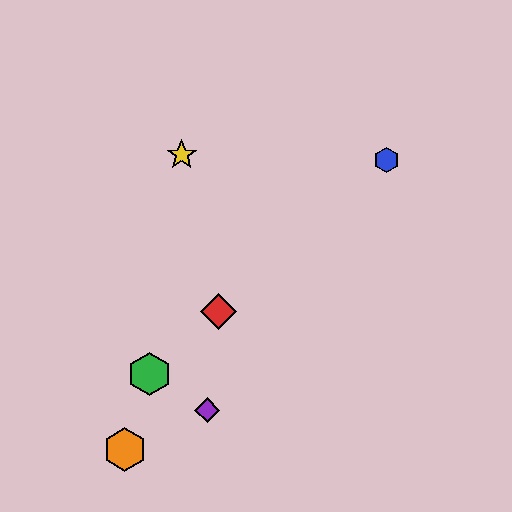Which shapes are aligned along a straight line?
The red diamond, the blue hexagon, the green hexagon are aligned along a straight line.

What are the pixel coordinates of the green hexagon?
The green hexagon is at (150, 374).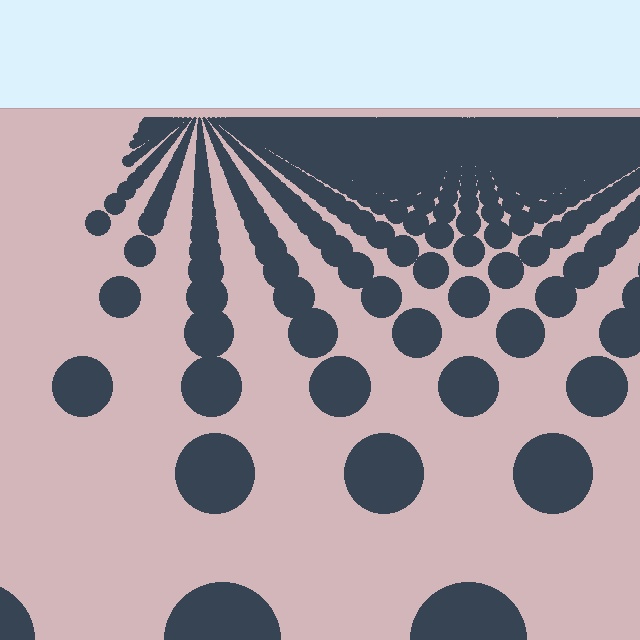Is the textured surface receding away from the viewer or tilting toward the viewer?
The surface is receding away from the viewer. Texture elements get smaller and denser toward the top.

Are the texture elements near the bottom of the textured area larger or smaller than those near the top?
Larger. Near the bottom, elements are closer to the viewer and appear at a bigger on-screen size.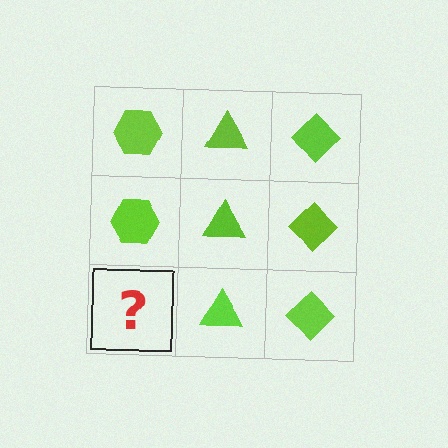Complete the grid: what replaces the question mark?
The question mark should be replaced with a lime hexagon.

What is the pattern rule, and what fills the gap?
The rule is that each column has a consistent shape. The gap should be filled with a lime hexagon.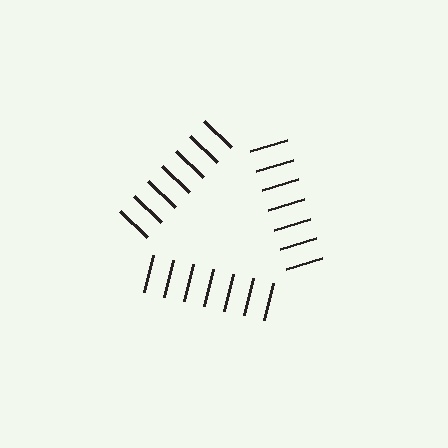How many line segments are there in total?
21 — 7 along each of the 3 edges.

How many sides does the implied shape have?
3 sides — the line-ends trace a triangle.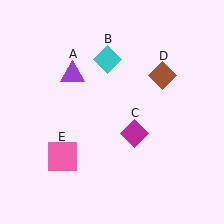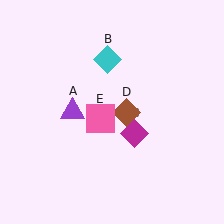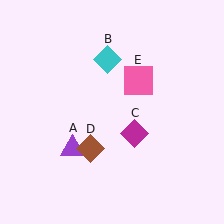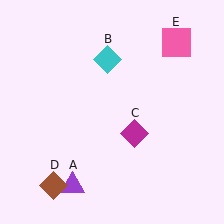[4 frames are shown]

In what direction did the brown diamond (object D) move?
The brown diamond (object D) moved down and to the left.